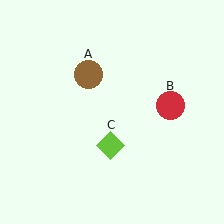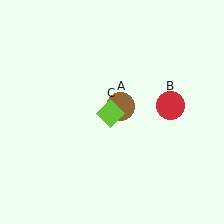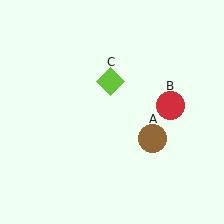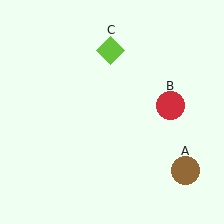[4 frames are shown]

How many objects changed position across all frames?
2 objects changed position: brown circle (object A), lime diamond (object C).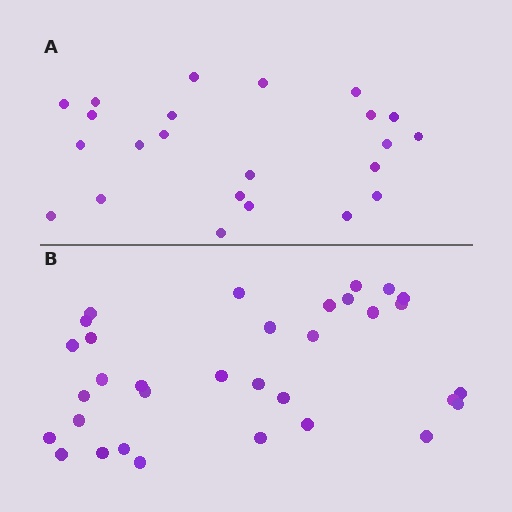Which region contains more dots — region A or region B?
Region B (the bottom region) has more dots.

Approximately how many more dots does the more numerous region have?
Region B has roughly 10 or so more dots than region A.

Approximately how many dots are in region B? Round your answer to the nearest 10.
About 30 dots. (The exact count is 33, which rounds to 30.)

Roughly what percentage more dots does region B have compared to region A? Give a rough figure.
About 45% more.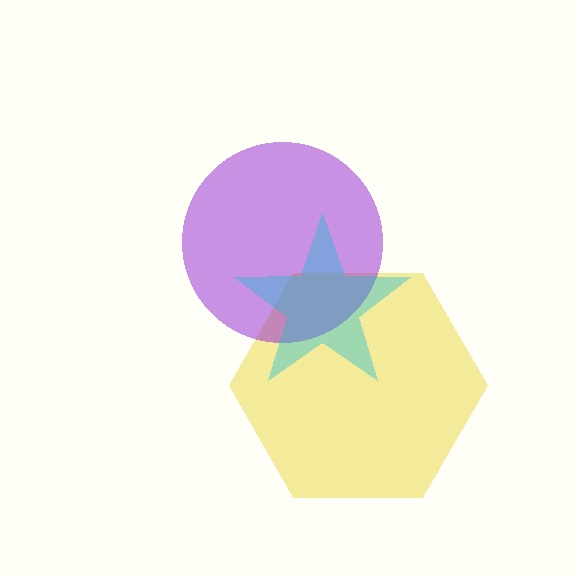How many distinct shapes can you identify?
There are 3 distinct shapes: a yellow hexagon, a purple circle, a cyan star.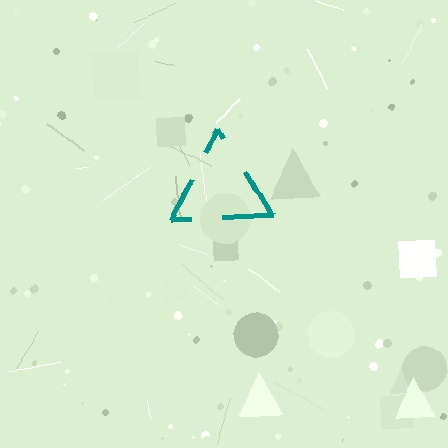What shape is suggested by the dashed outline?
The dashed outline suggests a triangle.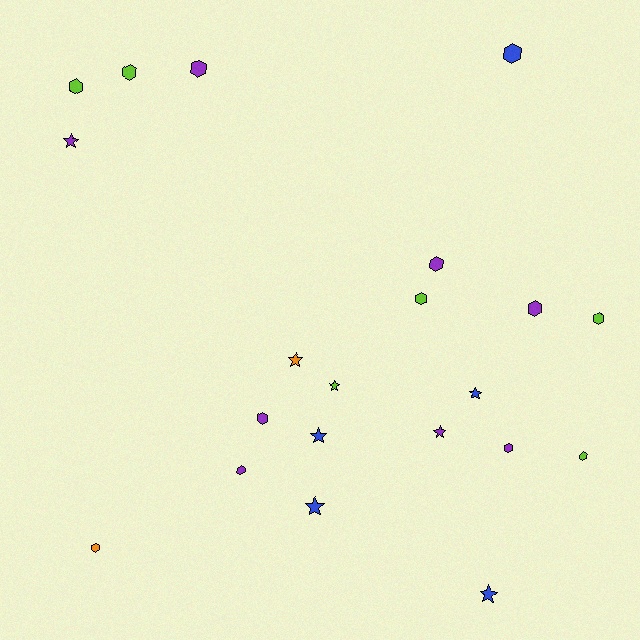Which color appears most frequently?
Purple, with 8 objects.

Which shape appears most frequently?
Hexagon, with 13 objects.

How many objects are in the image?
There are 21 objects.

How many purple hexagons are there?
There are 6 purple hexagons.